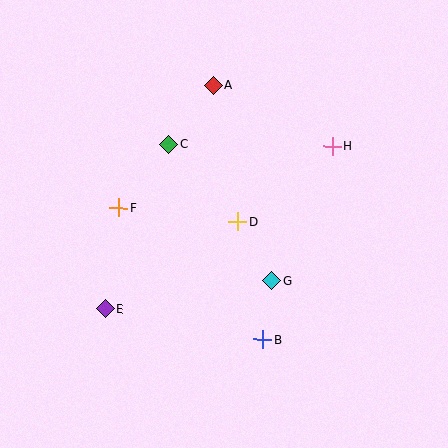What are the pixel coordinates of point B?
Point B is at (263, 340).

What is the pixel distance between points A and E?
The distance between A and E is 249 pixels.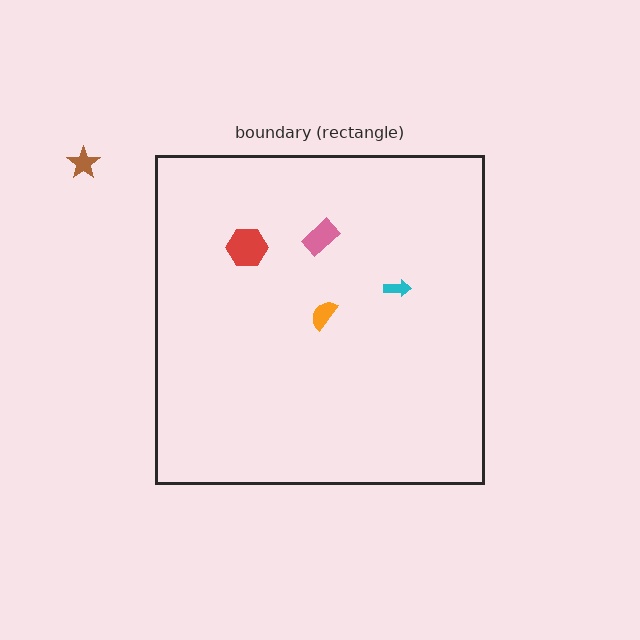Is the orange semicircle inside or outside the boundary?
Inside.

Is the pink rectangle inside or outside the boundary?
Inside.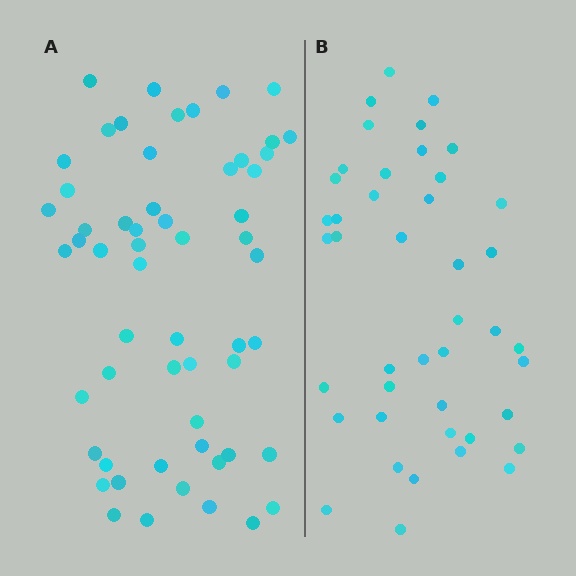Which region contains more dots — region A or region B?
Region A (the left region) has more dots.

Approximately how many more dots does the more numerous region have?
Region A has approximately 15 more dots than region B.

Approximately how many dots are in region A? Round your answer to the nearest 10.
About 60 dots. (The exact count is 57, which rounds to 60.)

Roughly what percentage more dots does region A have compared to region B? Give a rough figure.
About 35% more.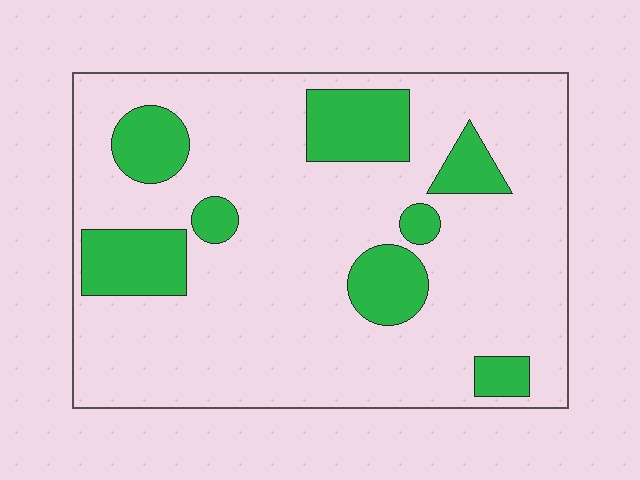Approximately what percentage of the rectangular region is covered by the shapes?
Approximately 20%.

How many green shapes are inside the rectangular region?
8.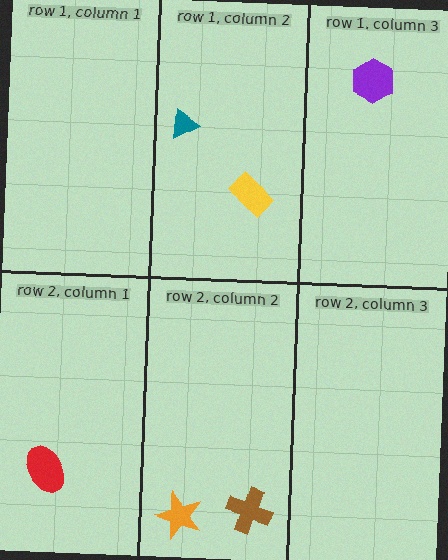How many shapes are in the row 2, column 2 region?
2.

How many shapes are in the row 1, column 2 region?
2.